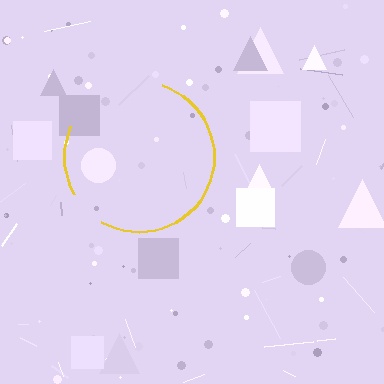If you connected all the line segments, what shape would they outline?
They would outline a circle.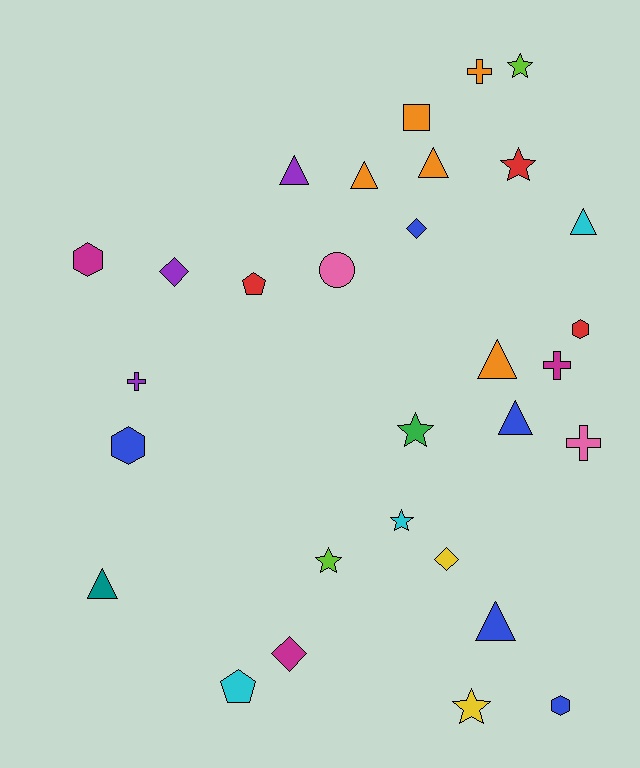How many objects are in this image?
There are 30 objects.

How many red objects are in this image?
There are 3 red objects.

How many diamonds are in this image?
There are 4 diamonds.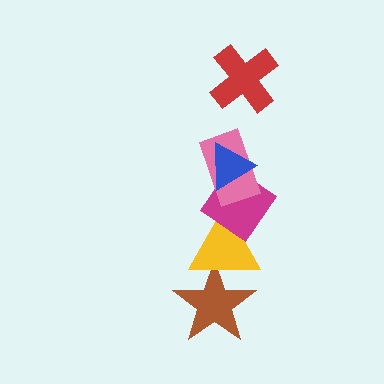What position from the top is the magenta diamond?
The magenta diamond is 4th from the top.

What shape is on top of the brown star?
The yellow triangle is on top of the brown star.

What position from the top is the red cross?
The red cross is 1st from the top.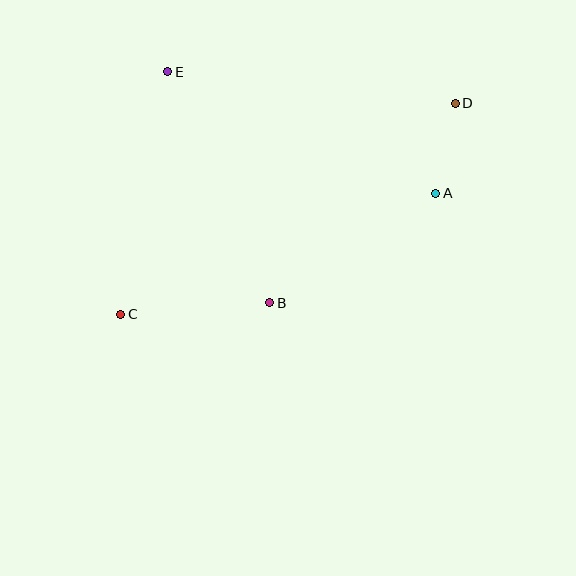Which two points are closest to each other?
Points A and D are closest to each other.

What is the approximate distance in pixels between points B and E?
The distance between B and E is approximately 252 pixels.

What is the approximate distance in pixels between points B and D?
The distance between B and D is approximately 272 pixels.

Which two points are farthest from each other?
Points C and D are farthest from each other.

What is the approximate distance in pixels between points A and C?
The distance between A and C is approximately 338 pixels.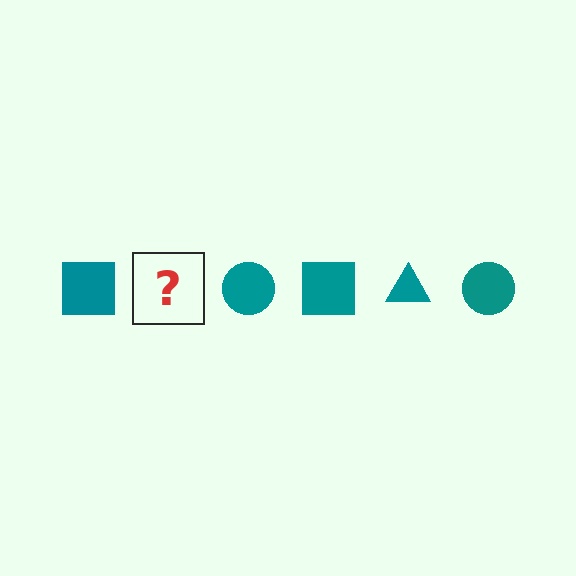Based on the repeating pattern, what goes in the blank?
The blank should be a teal triangle.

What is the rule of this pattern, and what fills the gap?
The rule is that the pattern cycles through square, triangle, circle shapes in teal. The gap should be filled with a teal triangle.